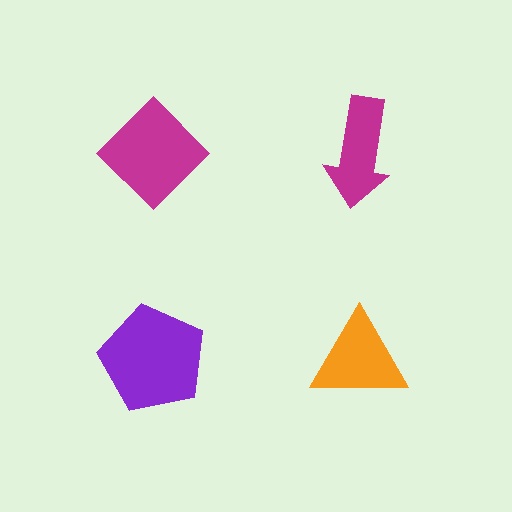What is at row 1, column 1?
A magenta diamond.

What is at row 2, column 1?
A purple pentagon.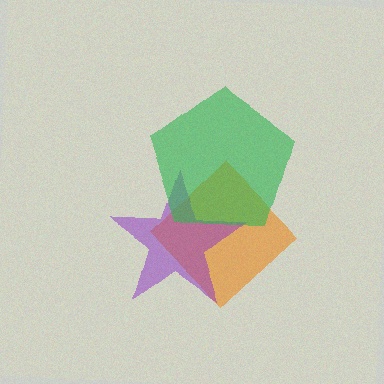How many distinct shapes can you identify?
There are 3 distinct shapes: an orange diamond, a purple star, a green pentagon.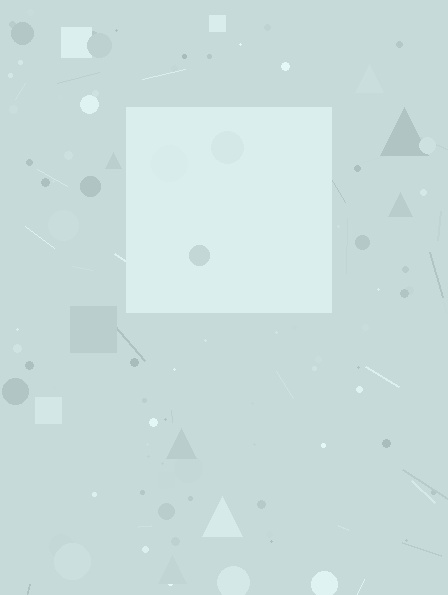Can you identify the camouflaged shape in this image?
The camouflaged shape is a square.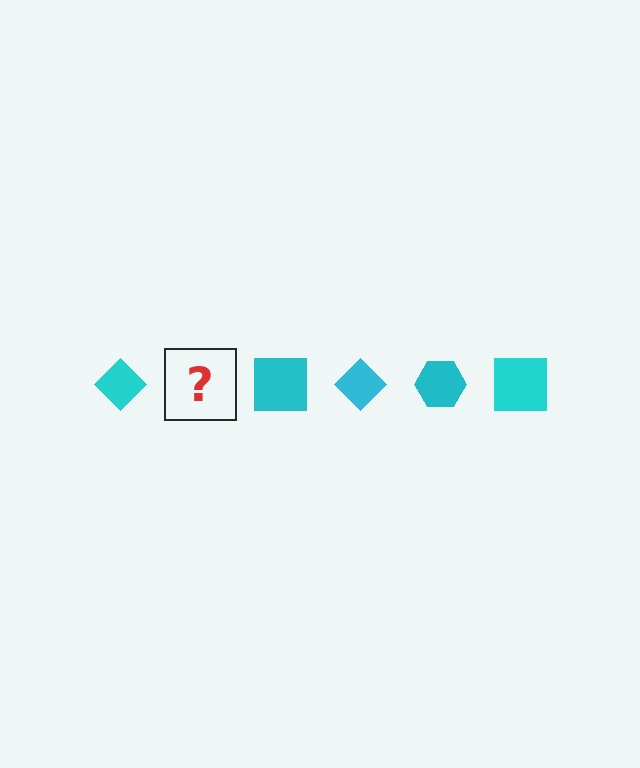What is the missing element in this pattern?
The missing element is a cyan hexagon.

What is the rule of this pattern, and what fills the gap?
The rule is that the pattern cycles through diamond, hexagon, square shapes in cyan. The gap should be filled with a cyan hexagon.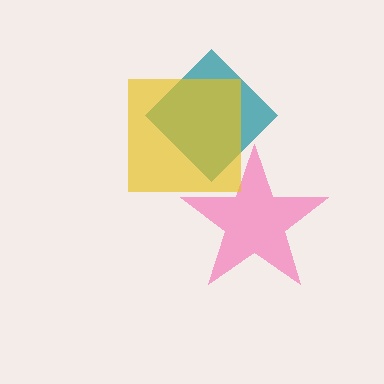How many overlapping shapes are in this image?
There are 3 overlapping shapes in the image.